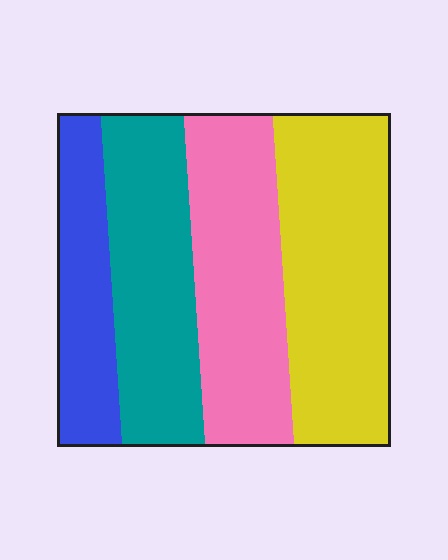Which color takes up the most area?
Yellow, at roughly 30%.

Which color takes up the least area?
Blue, at roughly 15%.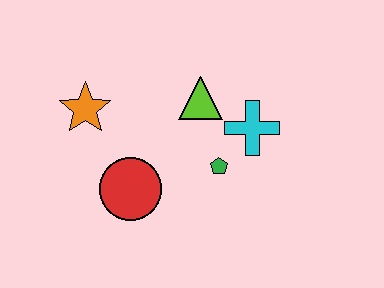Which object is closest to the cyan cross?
The green pentagon is closest to the cyan cross.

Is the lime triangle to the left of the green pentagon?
Yes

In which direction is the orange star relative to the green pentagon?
The orange star is to the left of the green pentagon.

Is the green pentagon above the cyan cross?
No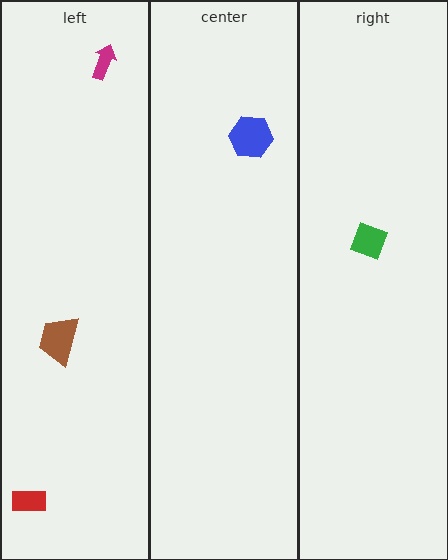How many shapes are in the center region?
1.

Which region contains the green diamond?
The right region.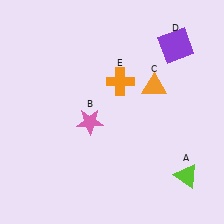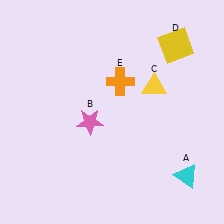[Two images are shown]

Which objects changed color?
A changed from lime to cyan. C changed from orange to yellow. D changed from purple to yellow.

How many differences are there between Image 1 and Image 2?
There are 3 differences between the two images.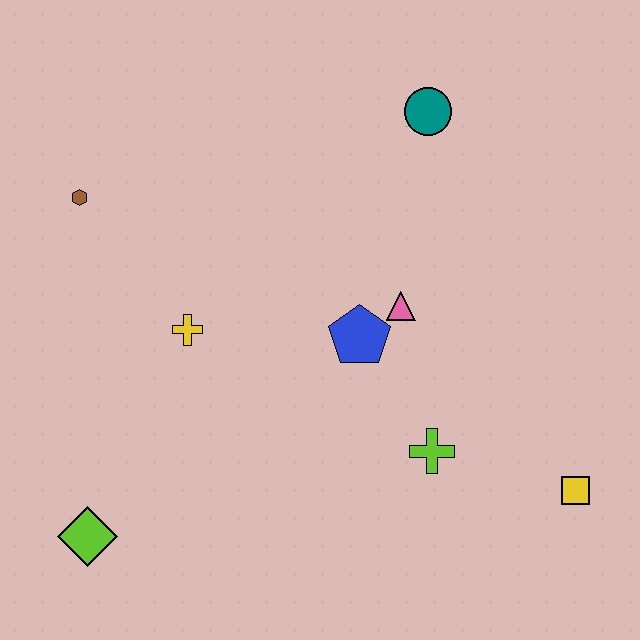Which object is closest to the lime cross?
The blue pentagon is closest to the lime cross.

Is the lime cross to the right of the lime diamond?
Yes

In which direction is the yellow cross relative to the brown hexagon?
The yellow cross is below the brown hexagon.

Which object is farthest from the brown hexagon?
The yellow square is farthest from the brown hexagon.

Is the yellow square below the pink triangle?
Yes